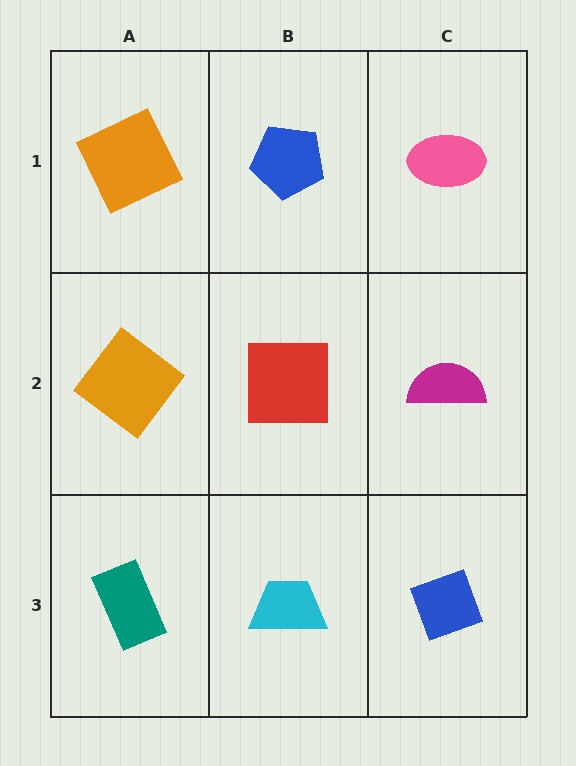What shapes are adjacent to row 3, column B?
A red square (row 2, column B), a teal rectangle (row 3, column A), a blue diamond (row 3, column C).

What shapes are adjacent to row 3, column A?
An orange diamond (row 2, column A), a cyan trapezoid (row 3, column B).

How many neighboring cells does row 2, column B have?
4.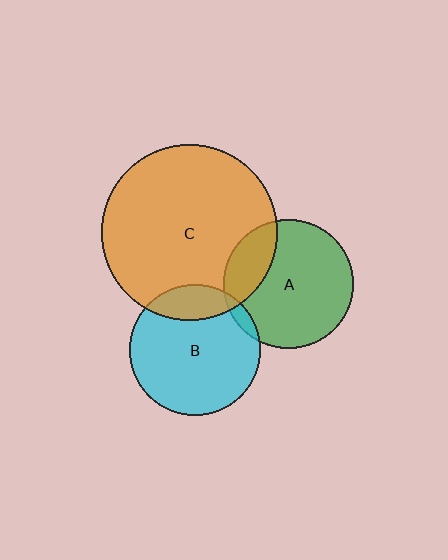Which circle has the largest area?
Circle C (orange).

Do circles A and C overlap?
Yes.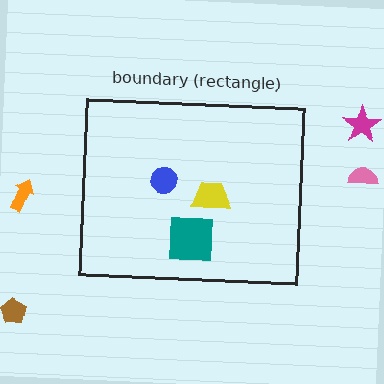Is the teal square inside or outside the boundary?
Inside.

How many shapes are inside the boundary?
3 inside, 4 outside.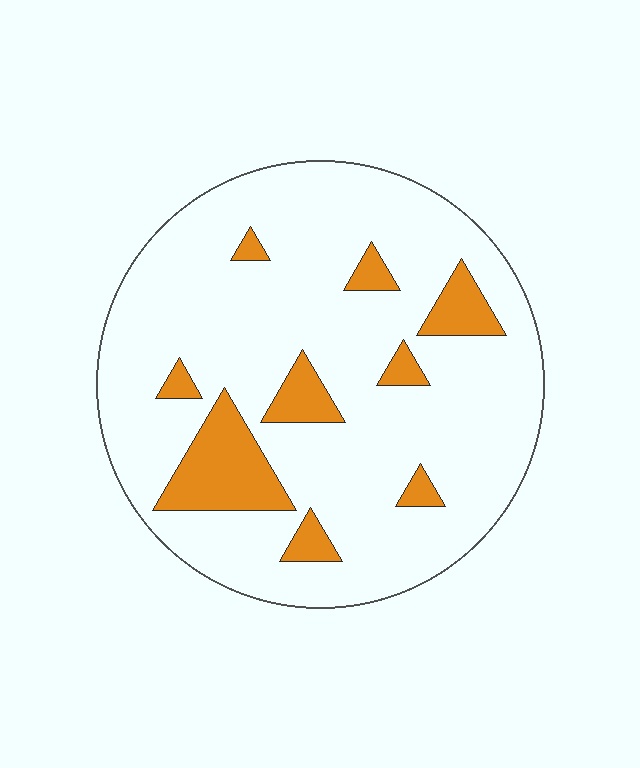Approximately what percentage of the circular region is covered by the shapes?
Approximately 15%.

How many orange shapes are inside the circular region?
9.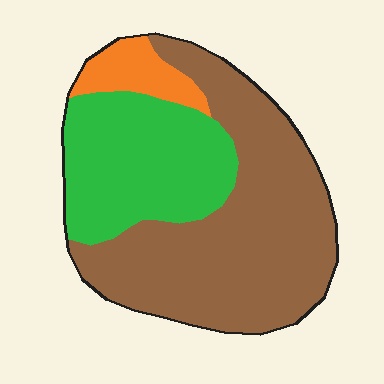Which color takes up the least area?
Orange, at roughly 10%.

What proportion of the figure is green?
Green takes up about one third (1/3) of the figure.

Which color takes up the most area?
Brown, at roughly 60%.